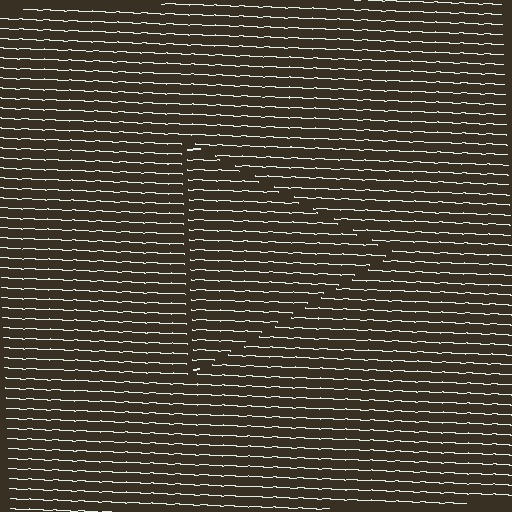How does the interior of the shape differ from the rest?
The interior of the shape contains the same grating, shifted by half a period — the contour is defined by the phase discontinuity where line-ends from the inner and outer gratings abut.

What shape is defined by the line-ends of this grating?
An illusory triangle. The interior of the shape contains the same grating, shifted by half a period — the contour is defined by the phase discontinuity where line-ends from the inner and outer gratings abut.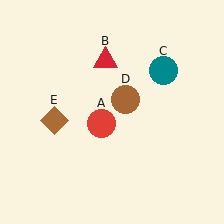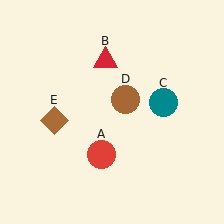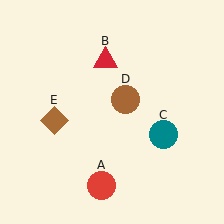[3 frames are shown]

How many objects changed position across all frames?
2 objects changed position: red circle (object A), teal circle (object C).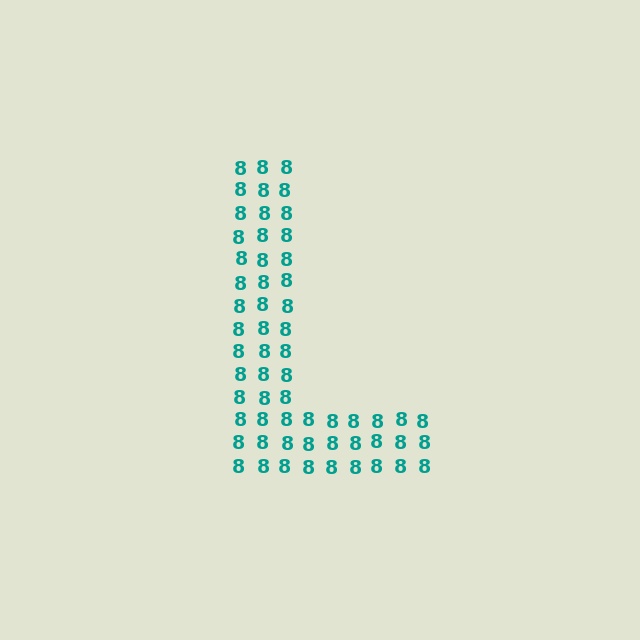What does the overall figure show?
The overall figure shows the letter L.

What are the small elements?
The small elements are digit 8's.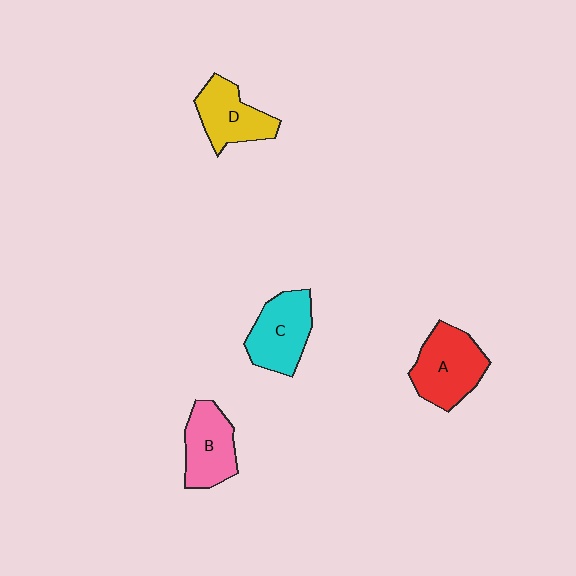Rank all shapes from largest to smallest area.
From largest to smallest: A (red), C (cyan), B (pink), D (yellow).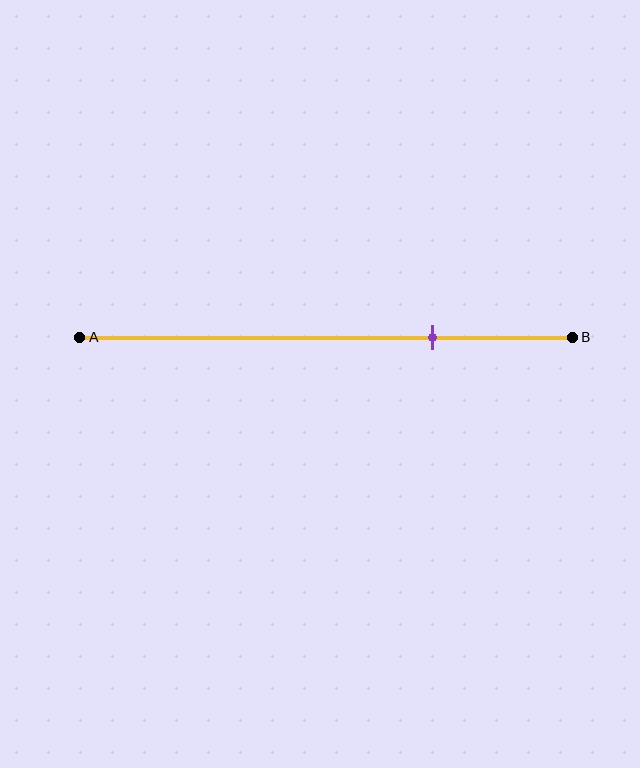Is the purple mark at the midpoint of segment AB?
No, the mark is at about 70% from A, not at the 50% midpoint.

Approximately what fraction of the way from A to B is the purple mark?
The purple mark is approximately 70% of the way from A to B.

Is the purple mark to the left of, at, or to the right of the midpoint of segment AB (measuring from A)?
The purple mark is to the right of the midpoint of segment AB.